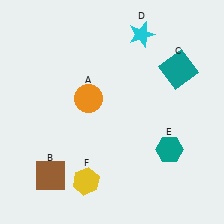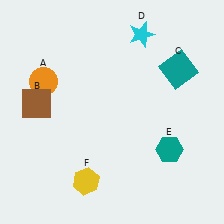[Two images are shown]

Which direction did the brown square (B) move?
The brown square (B) moved up.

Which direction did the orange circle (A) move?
The orange circle (A) moved left.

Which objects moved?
The objects that moved are: the orange circle (A), the brown square (B).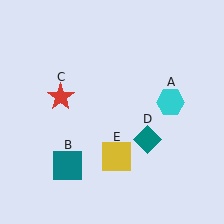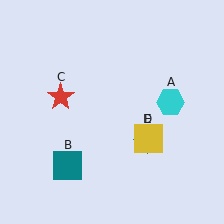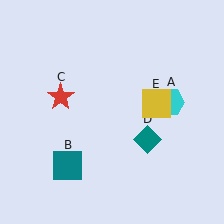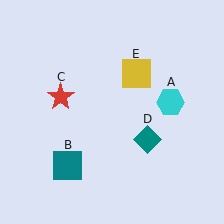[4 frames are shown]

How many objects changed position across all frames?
1 object changed position: yellow square (object E).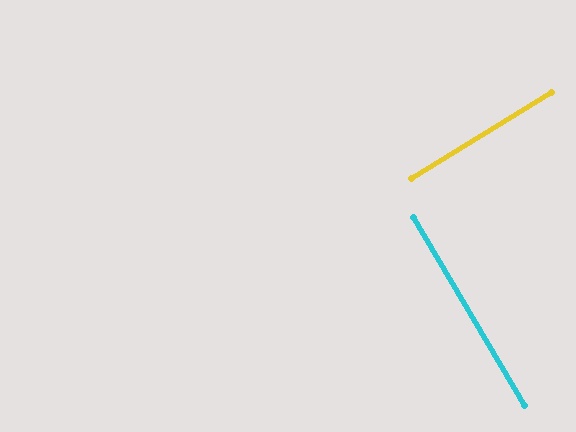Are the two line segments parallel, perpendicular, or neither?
Perpendicular — they meet at approximately 89°.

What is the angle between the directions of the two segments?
Approximately 89 degrees.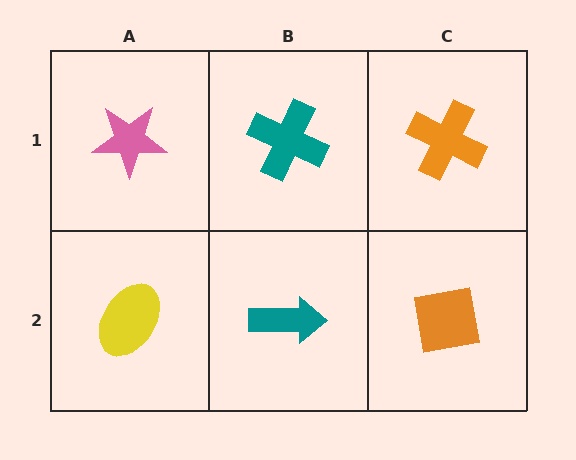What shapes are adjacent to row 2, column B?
A teal cross (row 1, column B), a yellow ellipse (row 2, column A), an orange square (row 2, column C).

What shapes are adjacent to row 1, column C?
An orange square (row 2, column C), a teal cross (row 1, column B).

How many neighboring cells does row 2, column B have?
3.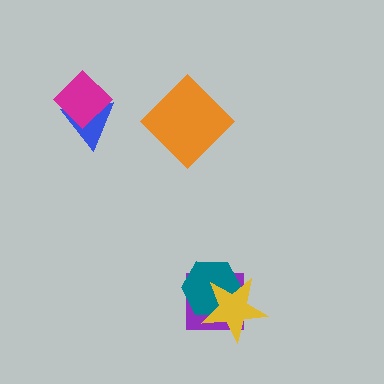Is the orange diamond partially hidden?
No, no other shape covers it.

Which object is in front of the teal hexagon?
The yellow star is in front of the teal hexagon.